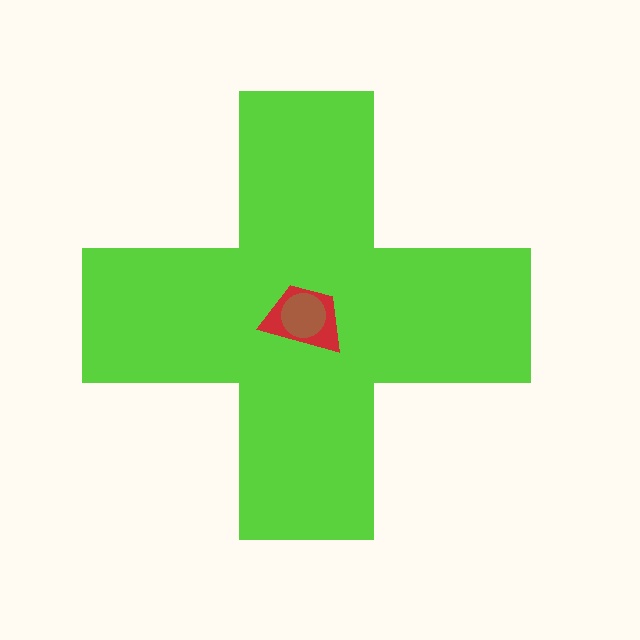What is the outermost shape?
The lime cross.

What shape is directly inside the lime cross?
The red trapezoid.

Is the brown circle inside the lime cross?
Yes.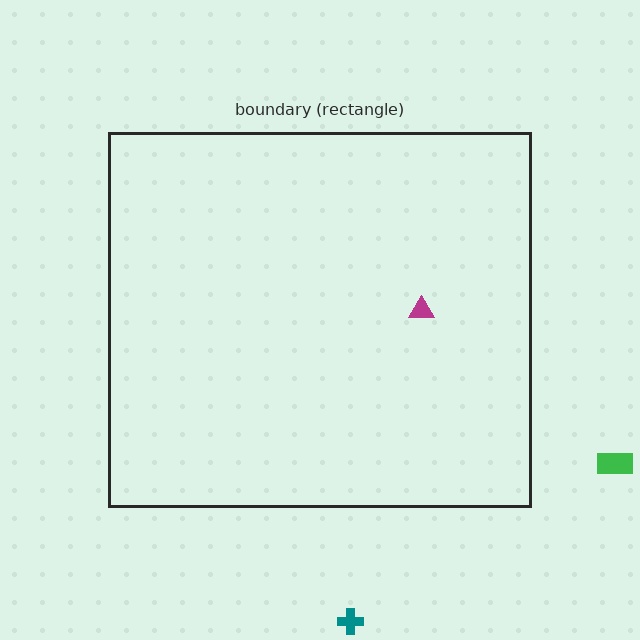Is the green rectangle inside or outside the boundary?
Outside.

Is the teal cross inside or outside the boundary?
Outside.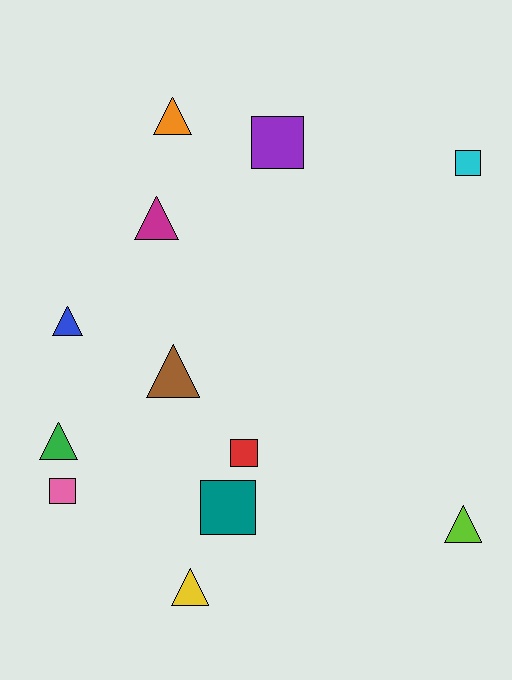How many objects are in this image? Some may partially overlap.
There are 12 objects.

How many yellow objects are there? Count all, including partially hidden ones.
There is 1 yellow object.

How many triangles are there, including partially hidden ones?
There are 7 triangles.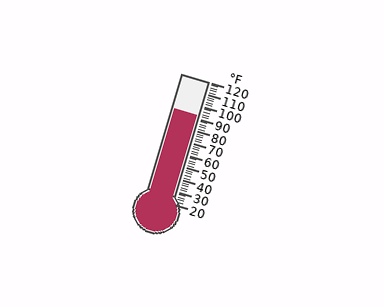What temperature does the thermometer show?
The thermometer shows approximately 92°F.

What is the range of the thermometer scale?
The thermometer scale ranges from 20°F to 120°F.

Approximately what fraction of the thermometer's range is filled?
The thermometer is filled to approximately 70% of its range.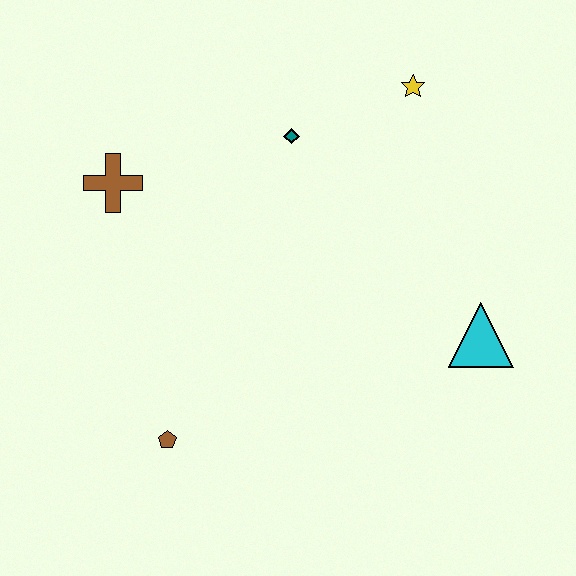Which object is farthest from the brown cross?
The cyan triangle is farthest from the brown cross.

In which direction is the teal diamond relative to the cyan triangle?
The teal diamond is above the cyan triangle.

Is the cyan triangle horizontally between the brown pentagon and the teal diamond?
No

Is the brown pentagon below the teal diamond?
Yes